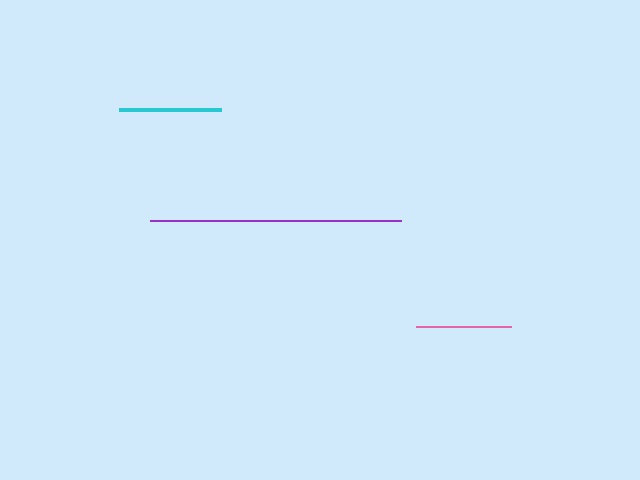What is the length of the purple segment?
The purple segment is approximately 251 pixels long.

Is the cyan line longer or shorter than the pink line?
The cyan line is longer than the pink line.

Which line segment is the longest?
The purple line is the longest at approximately 251 pixels.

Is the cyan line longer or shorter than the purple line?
The purple line is longer than the cyan line.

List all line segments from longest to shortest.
From longest to shortest: purple, cyan, pink.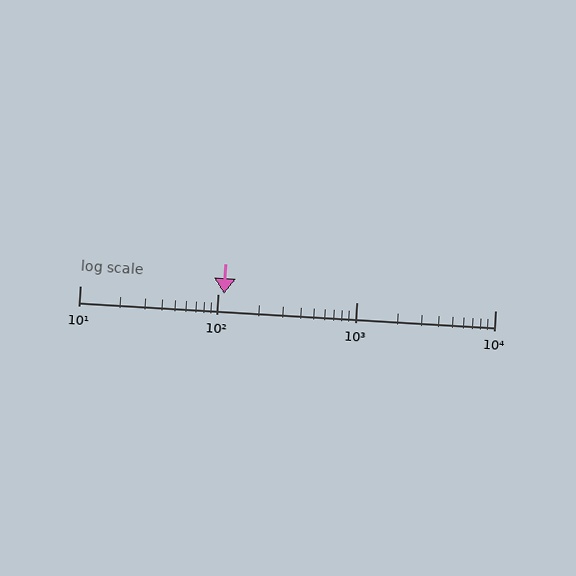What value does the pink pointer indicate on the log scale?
The pointer indicates approximately 110.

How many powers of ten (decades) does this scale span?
The scale spans 3 decades, from 10 to 10000.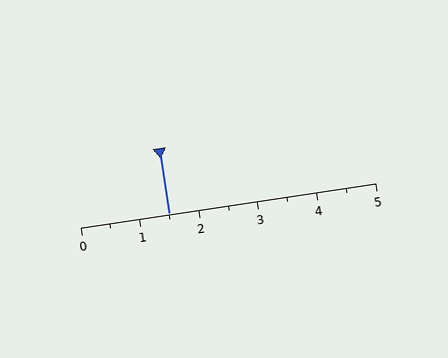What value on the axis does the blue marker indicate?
The marker indicates approximately 1.5.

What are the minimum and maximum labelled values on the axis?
The axis runs from 0 to 5.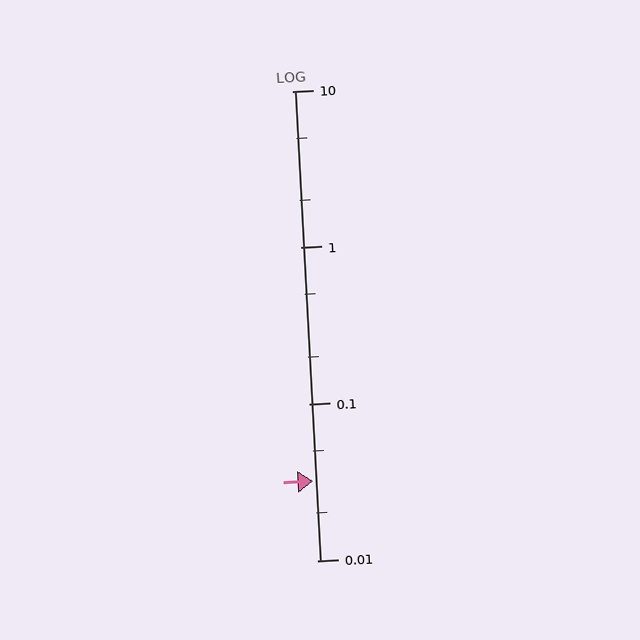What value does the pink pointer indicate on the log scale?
The pointer indicates approximately 0.032.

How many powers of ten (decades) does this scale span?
The scale spans 3 decades, from 0.01 to 10.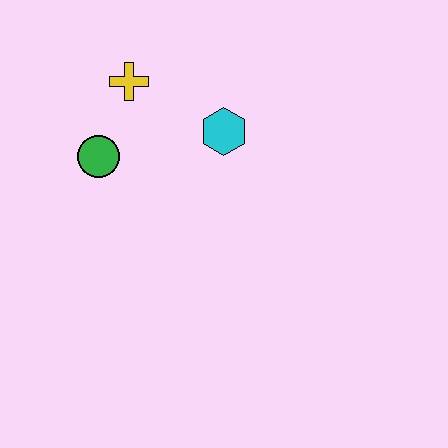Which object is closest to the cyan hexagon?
The yellow cross is closest to the cyan hexagon.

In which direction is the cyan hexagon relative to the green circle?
The cyan hexagon is to the right of the green circle.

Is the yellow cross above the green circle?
Yes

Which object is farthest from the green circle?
The cyan hexagon is farthest from the green circle.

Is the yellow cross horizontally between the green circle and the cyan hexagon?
Yes